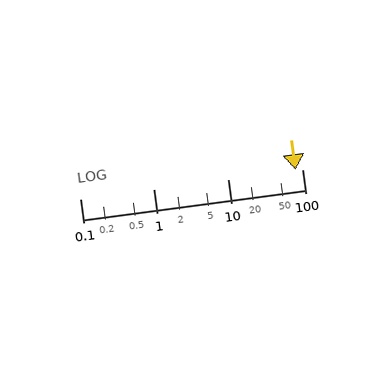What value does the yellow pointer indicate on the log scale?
The pointer indicates approximately 81.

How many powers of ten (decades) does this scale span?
The scale spans 3 decades, from 0.1 to 100.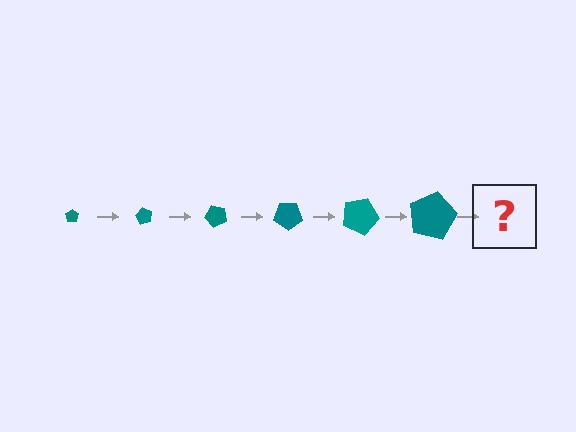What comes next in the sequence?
The next element should be a pentagon, larger than the previous one and rotated 360 degrees from the start.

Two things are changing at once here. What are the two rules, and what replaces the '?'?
The two rules are that the pentagon grows larger each step and it rotates 60 degrees each step. The '?' should be a pentagon, larger than the previous one and rotated 360 degrees from the start.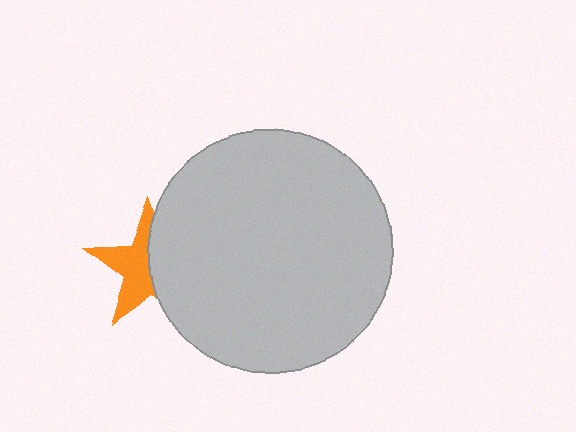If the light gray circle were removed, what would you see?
You would see the complete orange star.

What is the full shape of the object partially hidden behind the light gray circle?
The partially hidden object is an orange star.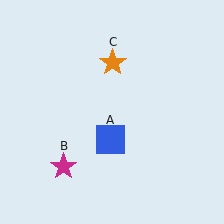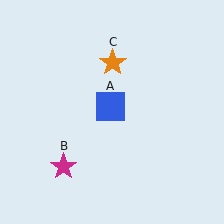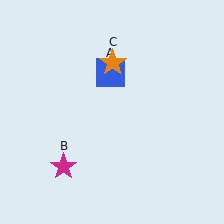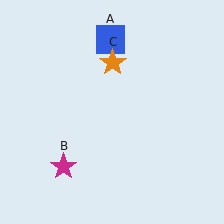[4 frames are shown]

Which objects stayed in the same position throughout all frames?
Magenta star (object B) and orange star (object C) remained stationary.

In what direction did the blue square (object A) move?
The blue square (object A) moved up.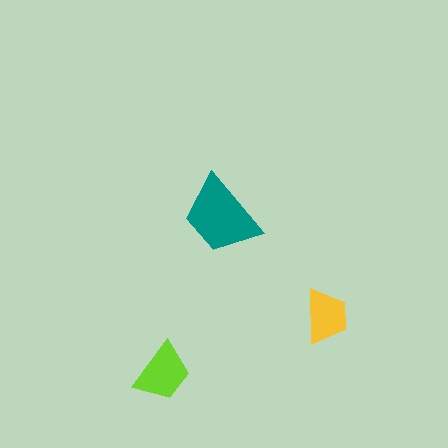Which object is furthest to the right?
The yellow trapezoid is rightmost.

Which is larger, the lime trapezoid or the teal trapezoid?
The teal one.